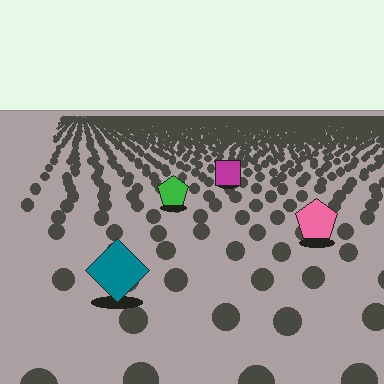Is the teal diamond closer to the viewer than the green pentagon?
Yes. The teal diamond is closer — you can tell from the texture gradient: the ground texture is coarser near it.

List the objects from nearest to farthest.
From nearest to farthest: the teal diamond, the pink pentagon, the green pentagon, the magenta square.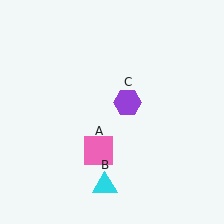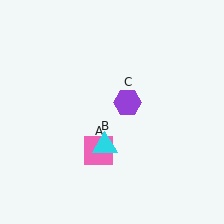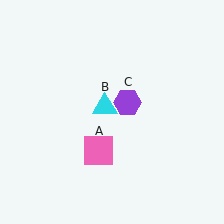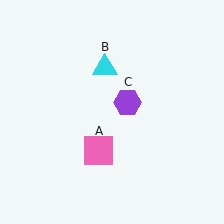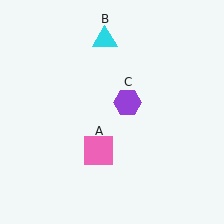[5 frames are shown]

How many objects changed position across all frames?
1 object changed position: cyan triangle (object B).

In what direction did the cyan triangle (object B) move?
The cyan triangle (object B) moved up.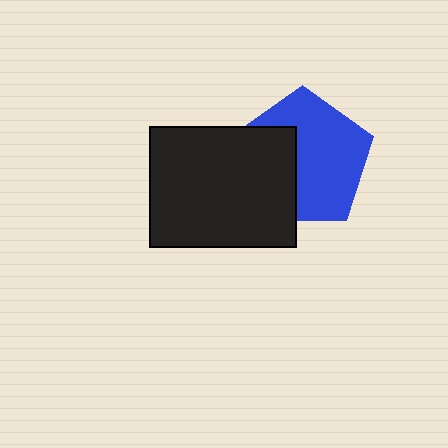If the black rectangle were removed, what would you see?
You would see the complete blue pentagon.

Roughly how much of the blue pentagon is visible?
About half of it is visible (roughly 62%).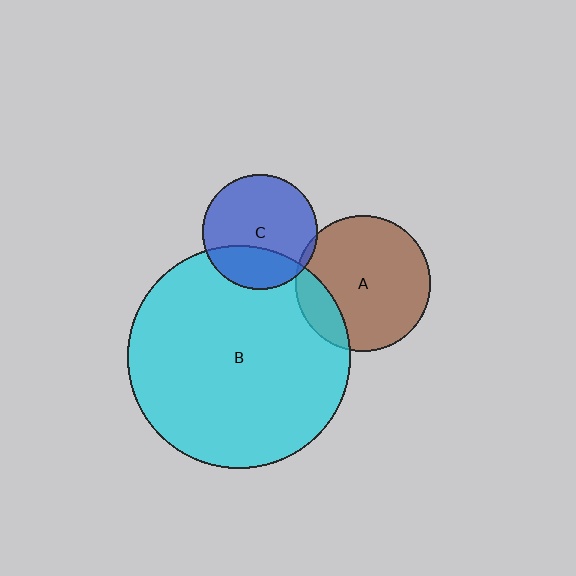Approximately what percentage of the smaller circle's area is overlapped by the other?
Approximately 15%.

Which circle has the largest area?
Circle B (cyan).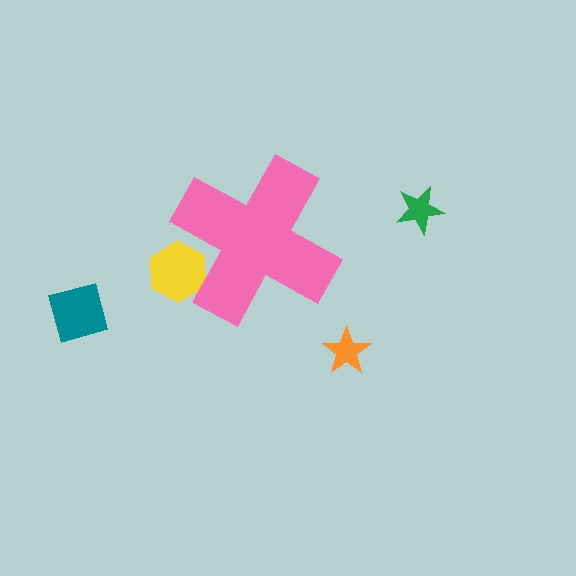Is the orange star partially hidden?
No, the orange star is fully visible.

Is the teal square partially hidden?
No, the teal square is fully visible.